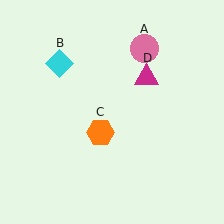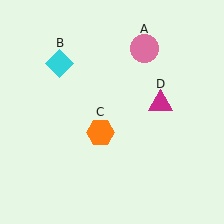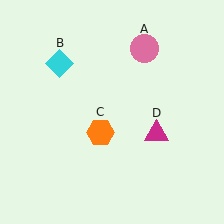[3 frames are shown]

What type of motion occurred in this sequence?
The magenta triangle (object D) rotated clockwise around the center of the scene.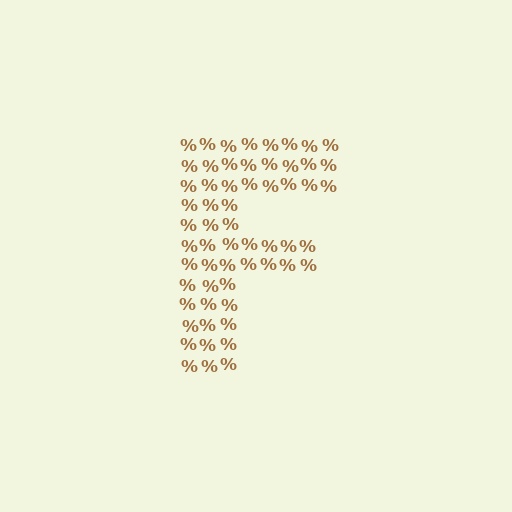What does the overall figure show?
The overall figure shows the letter F.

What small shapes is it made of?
It is made of small percent signs.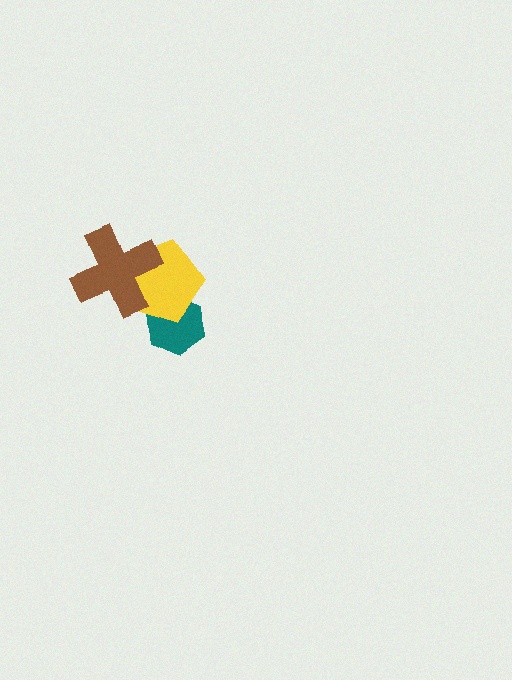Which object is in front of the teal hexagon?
The yellow pentagon is in front of the teal hexagon.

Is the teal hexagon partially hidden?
Yes, it is partially covered by another shape.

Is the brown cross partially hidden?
No, no other shape covers it.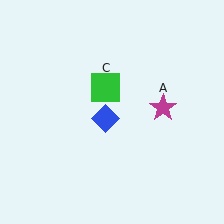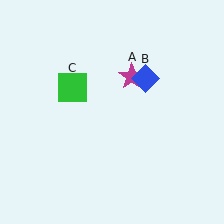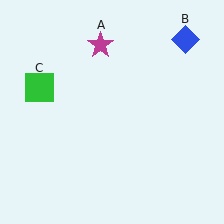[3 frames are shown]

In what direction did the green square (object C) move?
The green square (object C) moved left.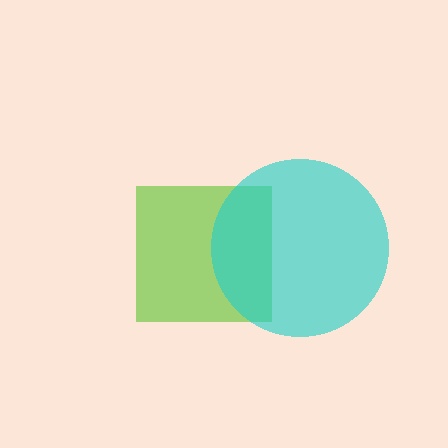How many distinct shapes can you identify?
There are 2 distinct shapes: a lime square, a cyan circle.